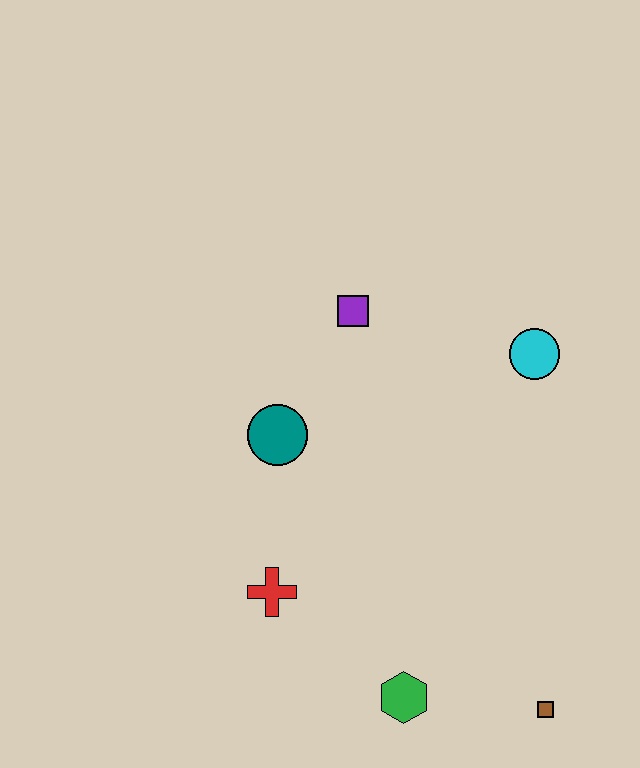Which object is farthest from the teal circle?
The brown square is farthest from the teal circle.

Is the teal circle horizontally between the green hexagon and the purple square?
No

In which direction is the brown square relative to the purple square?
The brown square is below the purple square.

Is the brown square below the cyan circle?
Yes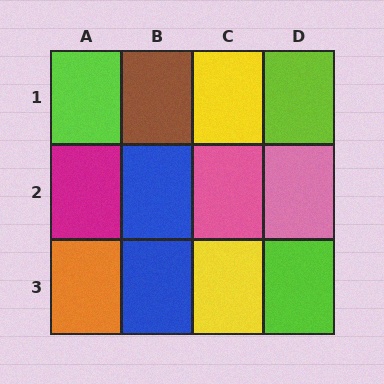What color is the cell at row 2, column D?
Pink.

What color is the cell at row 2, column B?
Blue.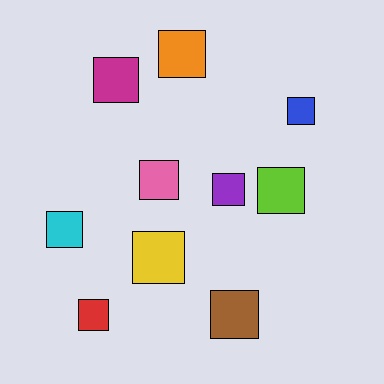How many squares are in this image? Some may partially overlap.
There are 10 squares.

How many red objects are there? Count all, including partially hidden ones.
There is 1 red object.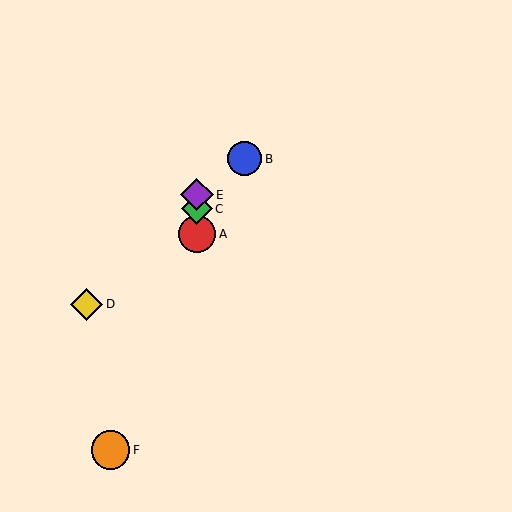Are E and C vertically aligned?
Yes, both are at x≈197.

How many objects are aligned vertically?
3 objects (A, C, E) are aligned vertically.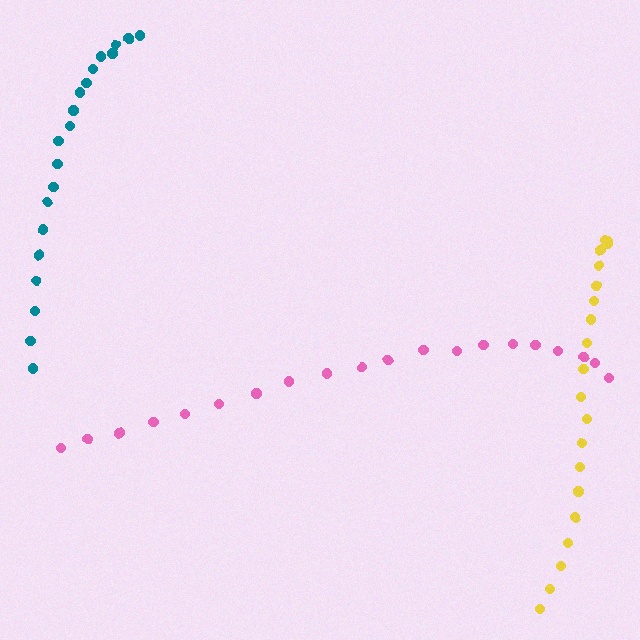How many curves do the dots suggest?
There are 3 distinct paths.